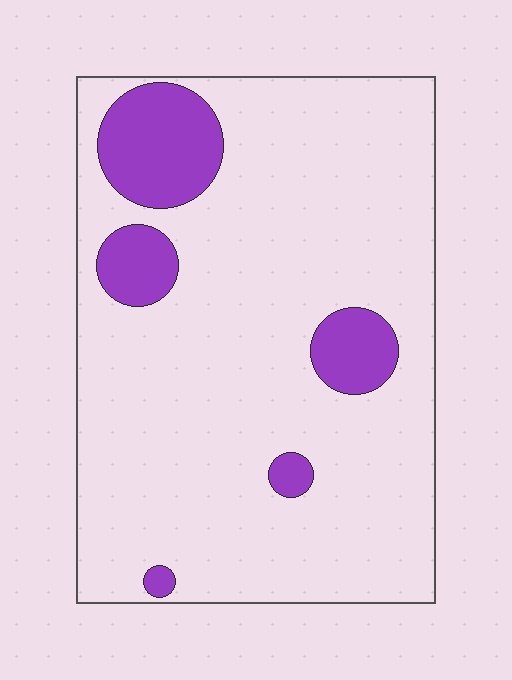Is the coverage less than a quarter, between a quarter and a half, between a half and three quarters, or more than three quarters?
Less than a quarter.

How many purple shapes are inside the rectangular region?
5.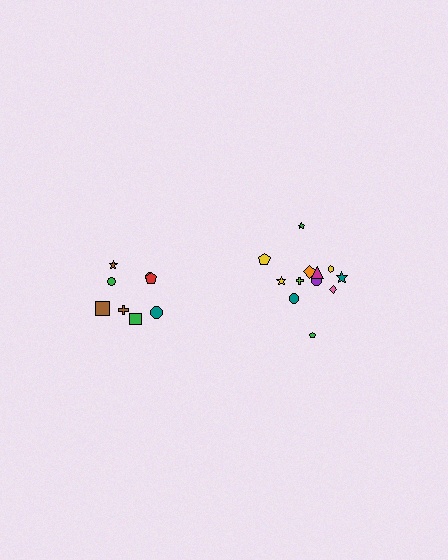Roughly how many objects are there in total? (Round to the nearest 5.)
Roughly 20 objects in total.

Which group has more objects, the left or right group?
The right group.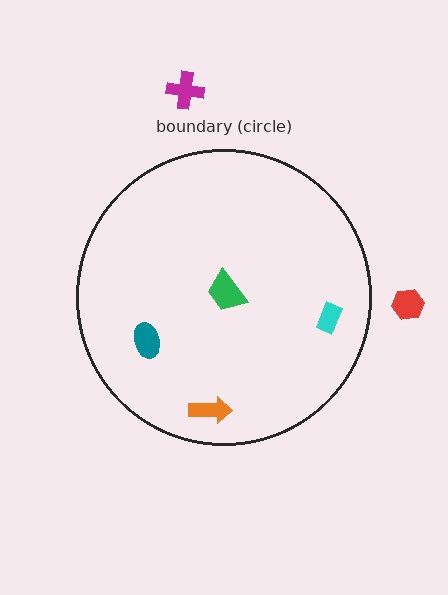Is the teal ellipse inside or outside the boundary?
Inside.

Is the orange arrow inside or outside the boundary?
Inside.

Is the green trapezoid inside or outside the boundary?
Inside.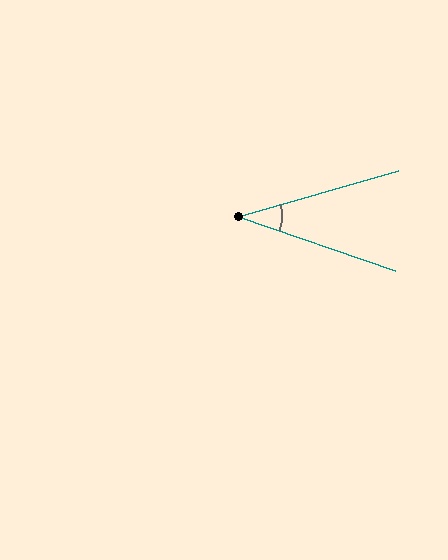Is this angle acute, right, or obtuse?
It is acute.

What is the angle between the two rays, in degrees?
Approximately 35 degrees.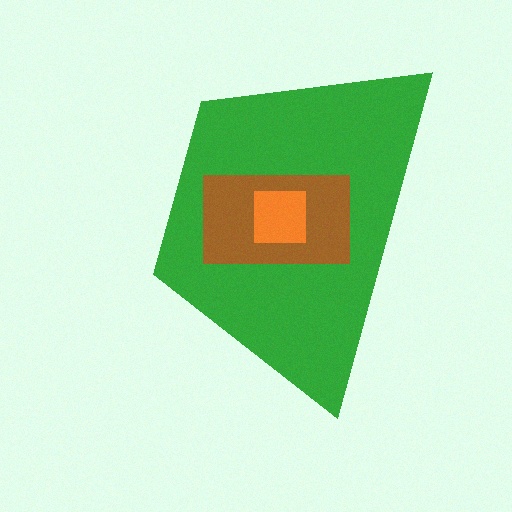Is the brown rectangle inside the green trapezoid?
Yes.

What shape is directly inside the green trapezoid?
The brown rectangle.